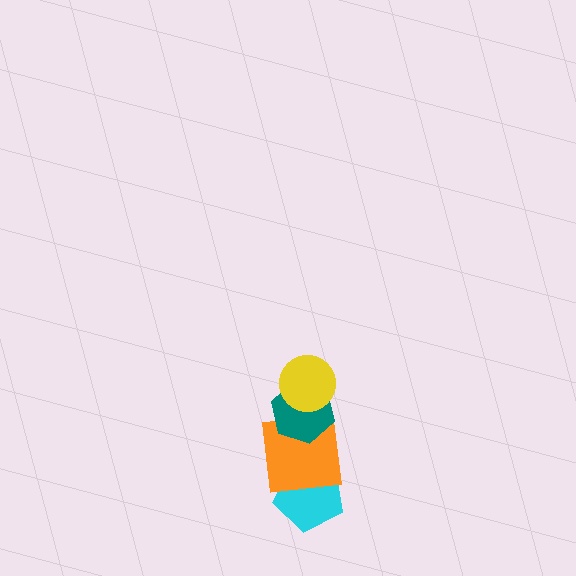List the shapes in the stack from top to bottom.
From top to bottom: the yellow circle, the teal hexagon, the orange square, the cyan pentagon.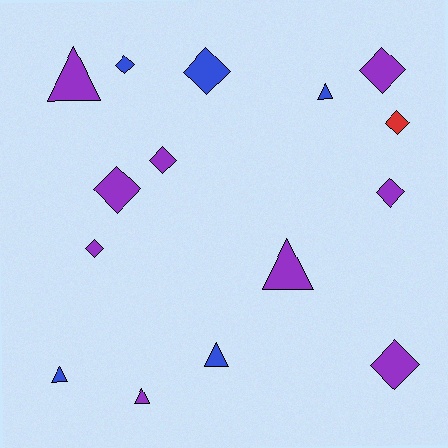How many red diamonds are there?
There is 1 red diamond.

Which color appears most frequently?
Purple, with 9 objects.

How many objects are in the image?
There are 15 objects.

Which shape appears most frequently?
Diamond, with 9 objects.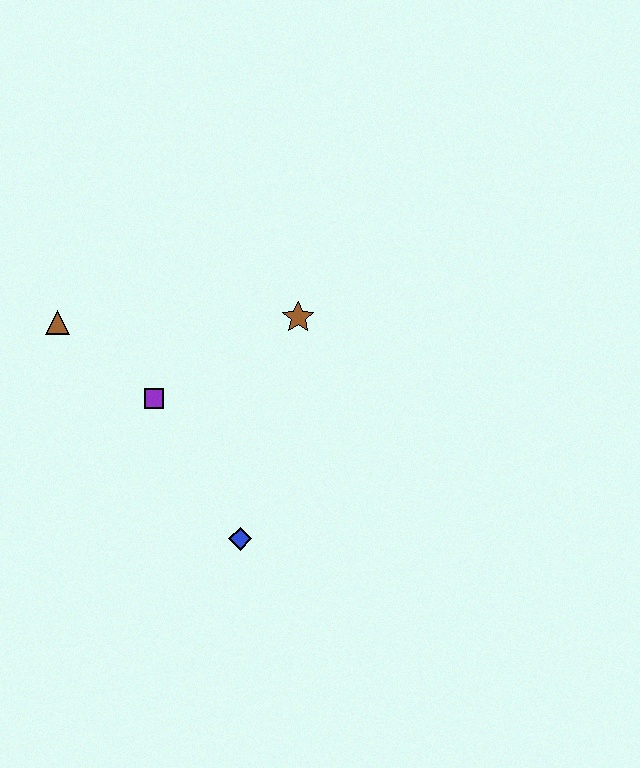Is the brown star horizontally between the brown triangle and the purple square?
No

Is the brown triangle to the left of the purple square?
Yes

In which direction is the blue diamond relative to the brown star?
The blue diamond is below the brown star.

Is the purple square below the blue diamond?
No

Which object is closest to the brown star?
The purple square is closest to the brown star.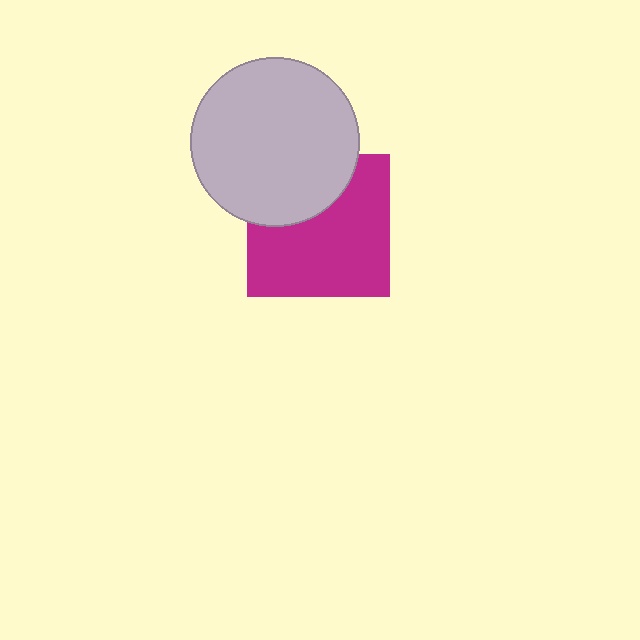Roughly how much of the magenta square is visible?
Most of it is visible (roughly 67%).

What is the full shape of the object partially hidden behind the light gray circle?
The partially hidden object is a magenta square.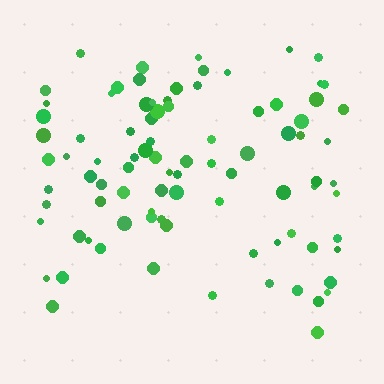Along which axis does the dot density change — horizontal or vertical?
Vertical.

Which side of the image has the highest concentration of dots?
The top.